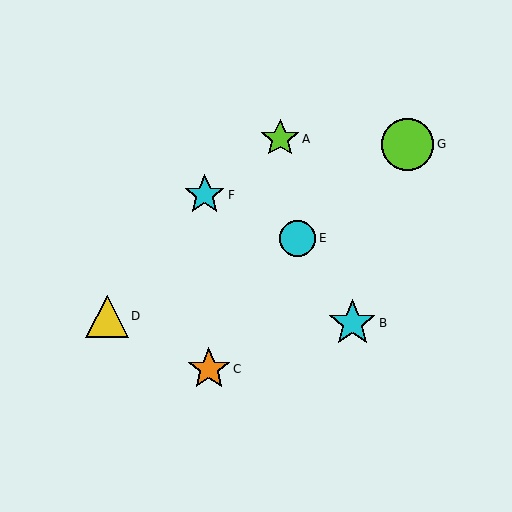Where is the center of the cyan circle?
The center of the cyan circle is at (298, 238).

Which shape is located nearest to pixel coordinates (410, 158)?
The lime circle (labeled G) at (408, 144) is nearest to that location.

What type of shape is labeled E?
Shape E is a cyan circle.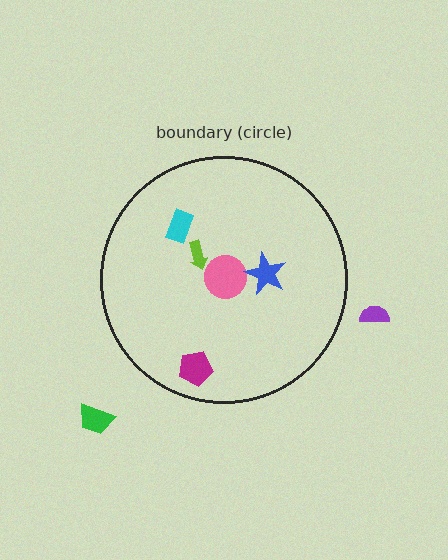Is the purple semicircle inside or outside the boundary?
Outside.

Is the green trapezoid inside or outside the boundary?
Outside.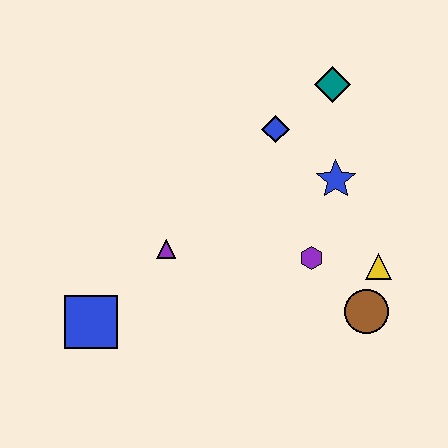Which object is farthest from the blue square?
The teal diamond is farthest from the blue square.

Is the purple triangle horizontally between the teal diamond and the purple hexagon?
No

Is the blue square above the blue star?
No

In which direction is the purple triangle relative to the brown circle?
The purple triangle is to the left of the brown circle.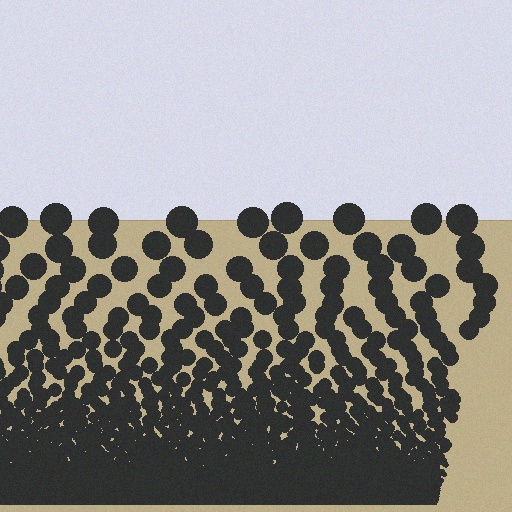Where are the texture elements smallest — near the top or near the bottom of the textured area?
Near the bottom.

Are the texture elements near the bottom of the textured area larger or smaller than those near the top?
Smaller. The gradient is inverted — elements near the bottom are smaller and denser.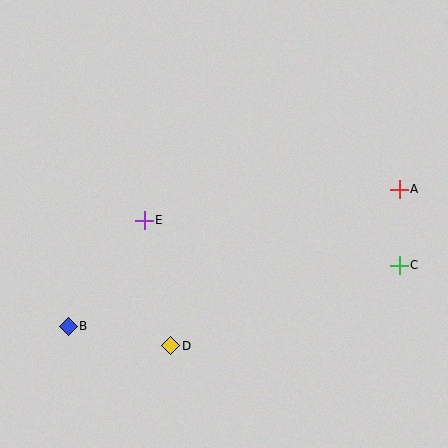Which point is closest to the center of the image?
Point E at (144, 220) is closest to the center.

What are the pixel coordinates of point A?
Point A is at (399, 189).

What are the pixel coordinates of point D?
Point D is at (171, 346).